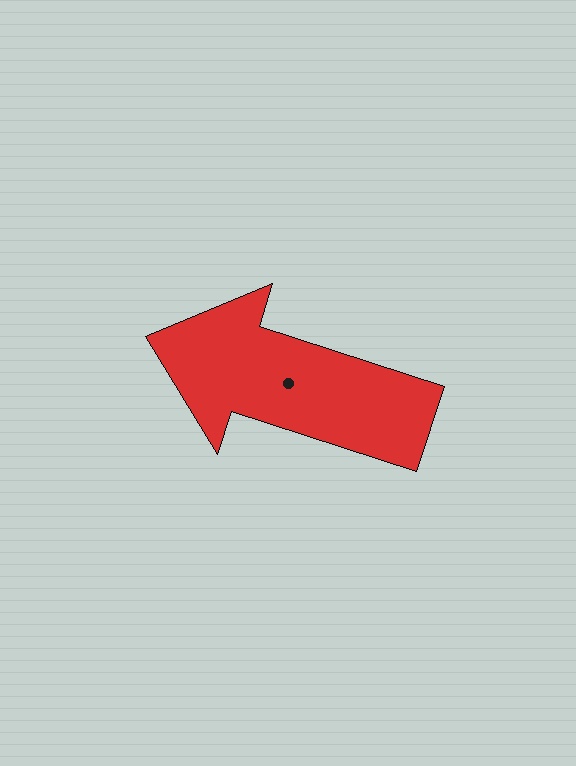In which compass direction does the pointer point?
West.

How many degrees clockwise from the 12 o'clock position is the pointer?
Approximately 288 degrees.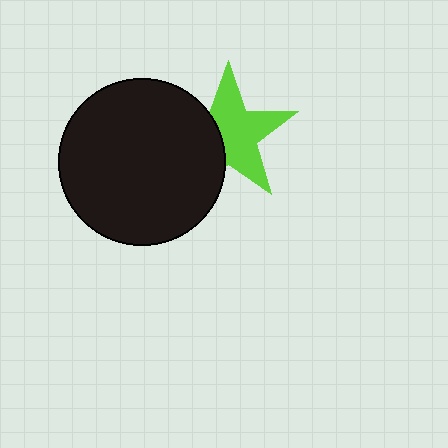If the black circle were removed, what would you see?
You would see the complete lime star.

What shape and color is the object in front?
The object in front is a black circle.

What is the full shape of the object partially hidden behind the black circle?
The partially hidden object is a lime star.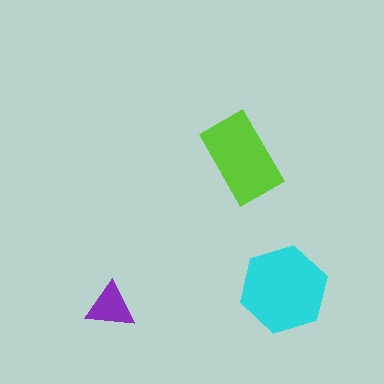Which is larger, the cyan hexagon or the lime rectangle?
The cyan hexagon.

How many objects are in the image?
There are 3 objects in the image.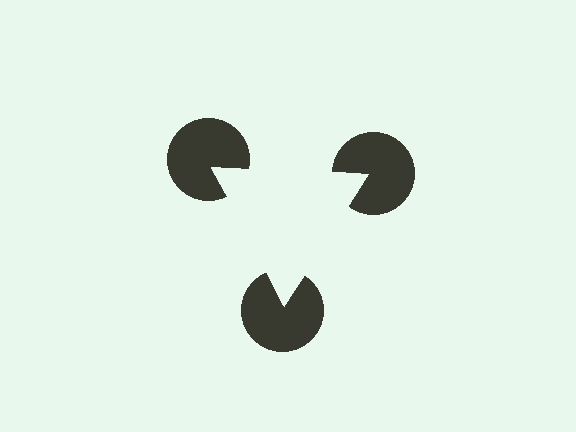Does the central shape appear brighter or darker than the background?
It typically appears slightly brighter than the background, even though no actual brightness change is drawn.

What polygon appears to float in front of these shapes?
An illusory triangle — its edges are inferred from the aligned wedge cuts in the pac-man discs, not physically drawn.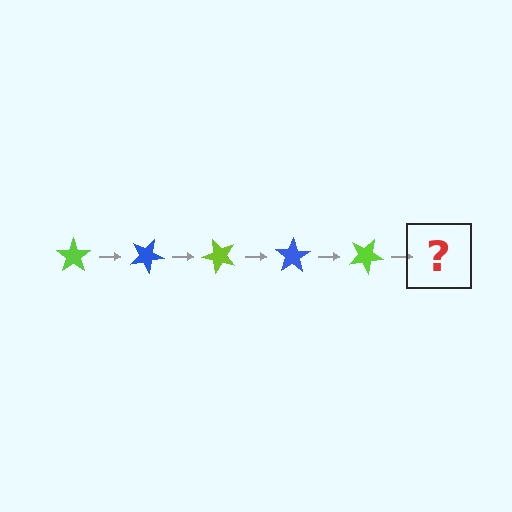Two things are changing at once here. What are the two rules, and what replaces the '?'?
The two rules are that it rotates 25 degrees each step and the color cycles through lime and blue. The '?' should be a blue star, rotated 125 degrees from the start.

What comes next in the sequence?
The next element should be a blue star, rotated 125 degrees from the start.